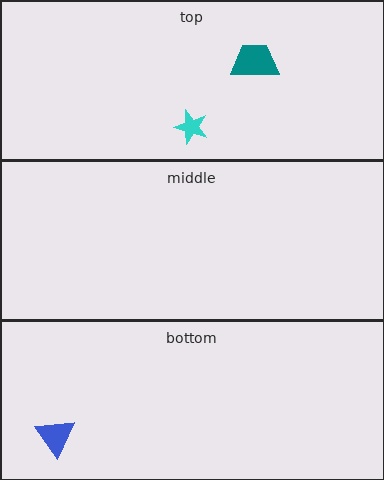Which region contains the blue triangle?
The bottom region.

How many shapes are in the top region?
2.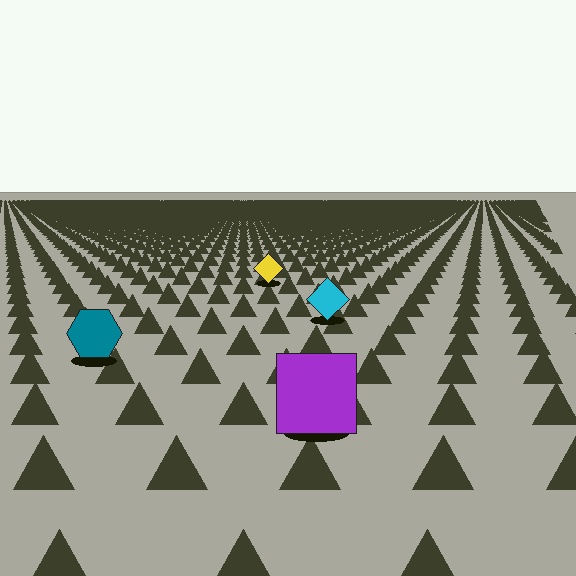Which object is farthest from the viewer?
The yellow diamond is farthest from the viewer. It appears smaller and the ground texture around it is denser.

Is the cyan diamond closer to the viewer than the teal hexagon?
No. The teal hexagon is closer — you can tell from the texture gradient: the ground texture is coarser near it.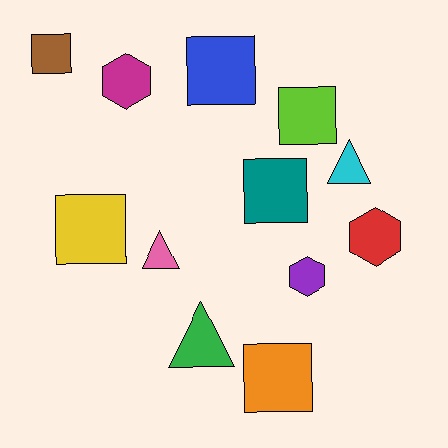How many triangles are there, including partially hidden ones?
There are 3 triangles.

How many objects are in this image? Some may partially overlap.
There are 12 objects.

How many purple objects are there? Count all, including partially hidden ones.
There is 1 purple object.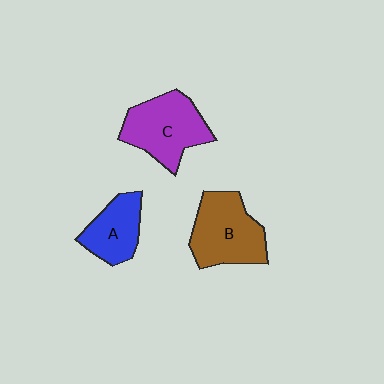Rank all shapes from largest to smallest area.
From largest to smallest: B (brown), C (purple), A (blue).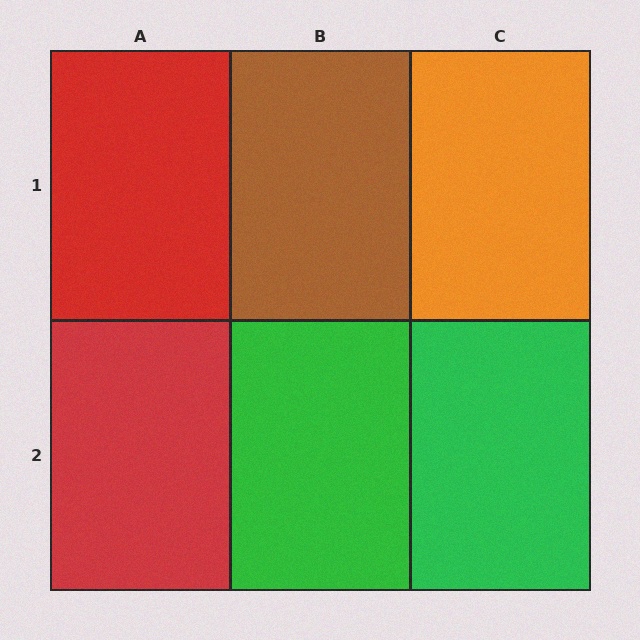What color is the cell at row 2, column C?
Green.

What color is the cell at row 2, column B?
Green.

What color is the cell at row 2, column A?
Red.